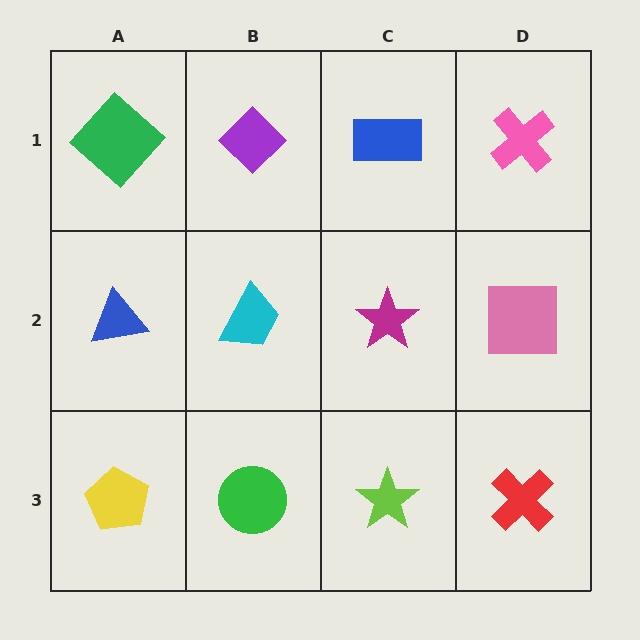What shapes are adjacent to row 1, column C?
A magenta star (row 2, column C), a purple diamond (row 1, column B), a pink cross (row 1, column D).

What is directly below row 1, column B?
A cyan trapezoid.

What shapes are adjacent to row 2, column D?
A pink cross (row 1, column D), a red cross (row 3, column D), a magenta star (row 2, column C).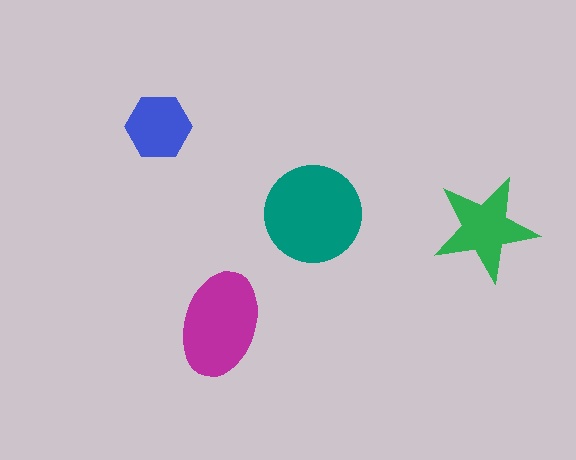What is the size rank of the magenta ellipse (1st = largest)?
2nd.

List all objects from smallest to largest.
The blue hexagon, the green star, the magenta ellipse, the teal circle.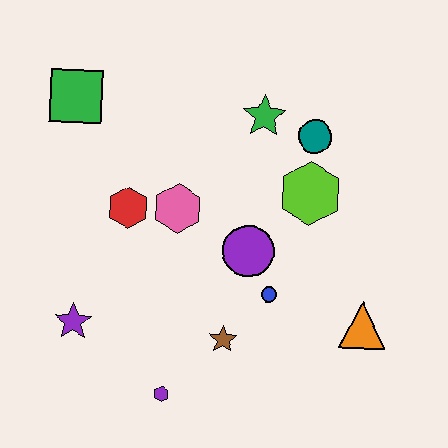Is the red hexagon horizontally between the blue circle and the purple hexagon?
No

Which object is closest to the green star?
The teal circle is closest to the green star.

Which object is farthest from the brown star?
The green square is farthest from the brown star.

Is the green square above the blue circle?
Yes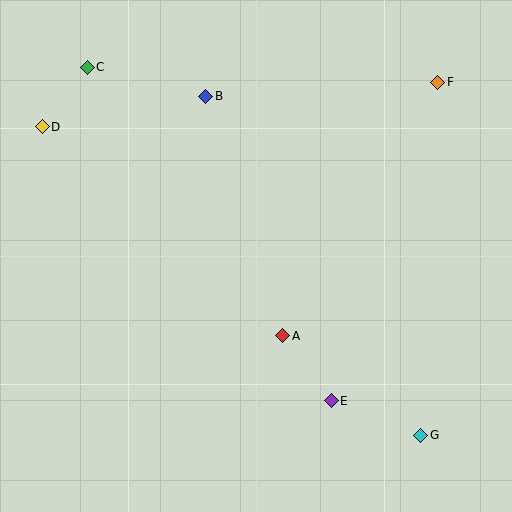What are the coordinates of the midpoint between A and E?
The midpoint between A and E is at (307, 368).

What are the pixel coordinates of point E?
Point E is at (331, 401).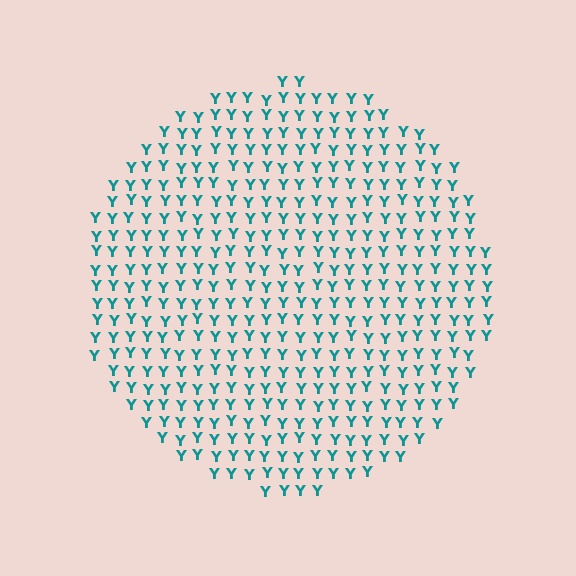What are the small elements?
The small elements are letter Y's.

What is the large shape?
The large shape is a circle.